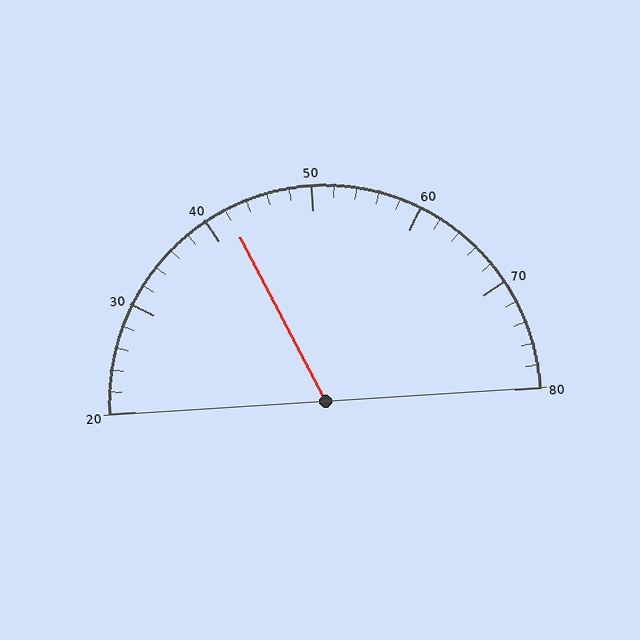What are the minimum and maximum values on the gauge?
The gauge ranges from 20 to 80.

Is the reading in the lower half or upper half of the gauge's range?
The reading is in the lower half of the range (20 to 80).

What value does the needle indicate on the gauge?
The needle indicates approximately 42.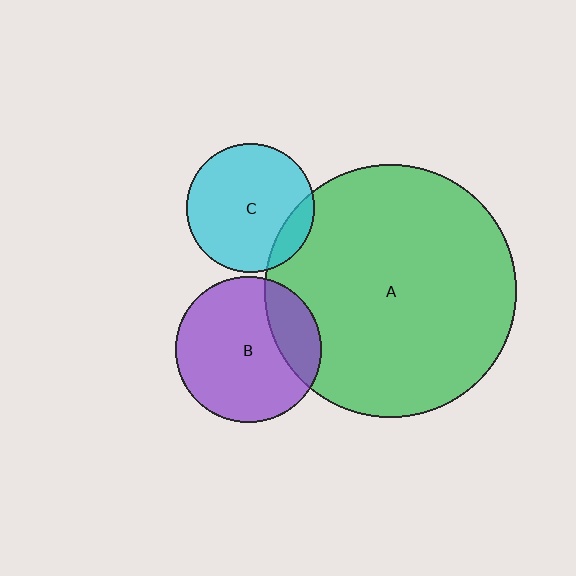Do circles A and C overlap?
Yes.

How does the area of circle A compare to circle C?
Approximately 3.9 times.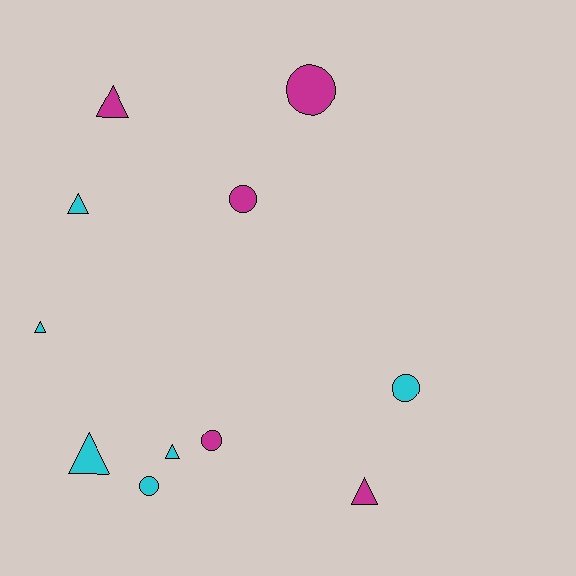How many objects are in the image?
There are 11 objects.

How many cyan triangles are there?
There are 4 cyan triangles.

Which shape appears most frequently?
Triangle, with 6 objects.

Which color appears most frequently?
Cyan, with 6 objects.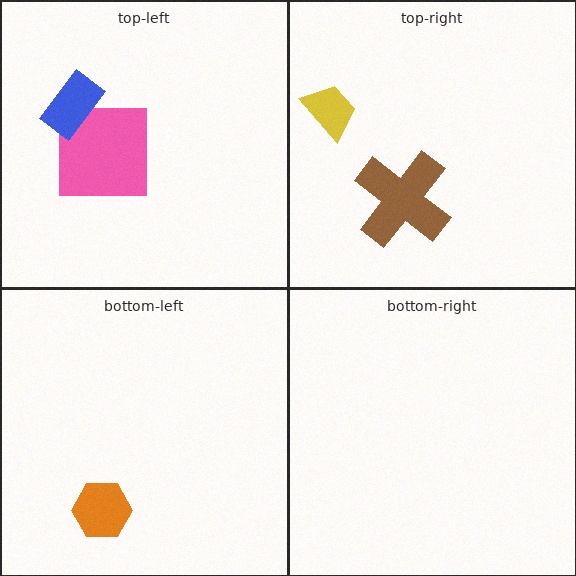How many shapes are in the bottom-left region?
1.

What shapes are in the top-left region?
The pink square, the blue rectangle.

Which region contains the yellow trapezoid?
The top-right region.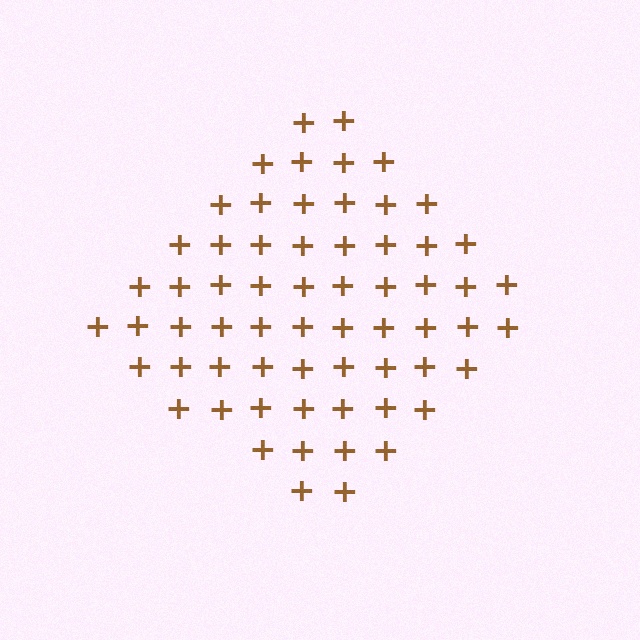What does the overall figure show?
The overall figure shows a diamond.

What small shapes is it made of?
It is made of small plus signs.